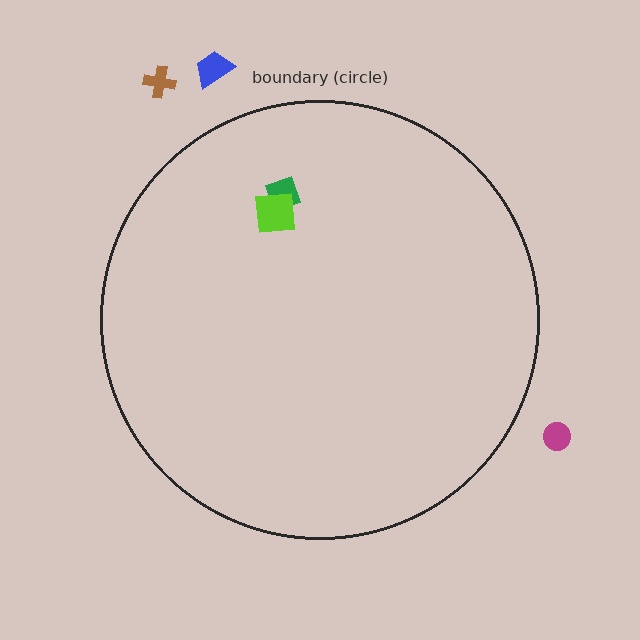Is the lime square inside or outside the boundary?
Inside.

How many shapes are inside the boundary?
2 inside, 3 outside.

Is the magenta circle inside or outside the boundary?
Outside.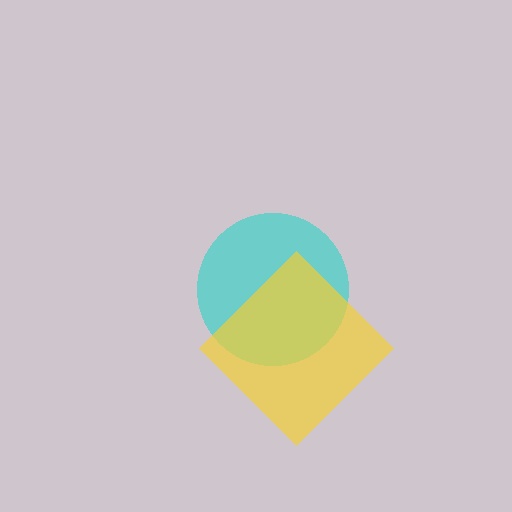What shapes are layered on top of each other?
The layered shapes are: a cyan circle, a yellow diamond.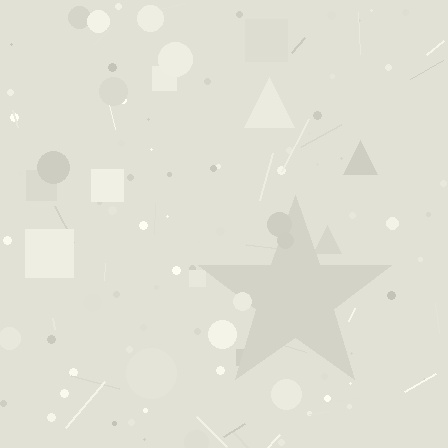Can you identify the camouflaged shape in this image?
The camouflaged shape is a star.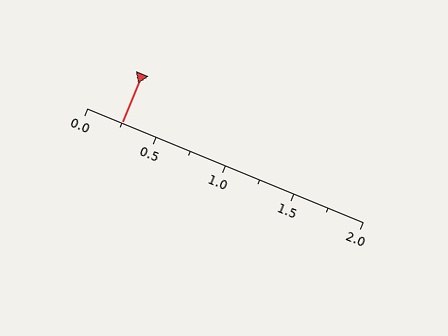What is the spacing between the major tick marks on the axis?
The major ticks are spaced 0.5 apart.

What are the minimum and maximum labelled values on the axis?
The axis runs from 0.0 to 2.0.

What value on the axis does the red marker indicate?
The marker indicates approximately 0.25.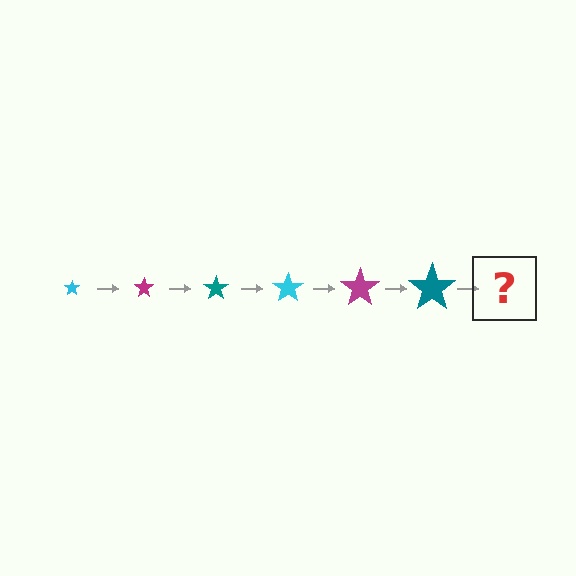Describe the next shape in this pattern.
It should be a cyan star, larger than the previous one.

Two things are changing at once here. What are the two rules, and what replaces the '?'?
The two rules are that the star grows larger each step and the color cycles through cyan, magenta, and teal. The '?' should be a cyan star, larger than the previous one.